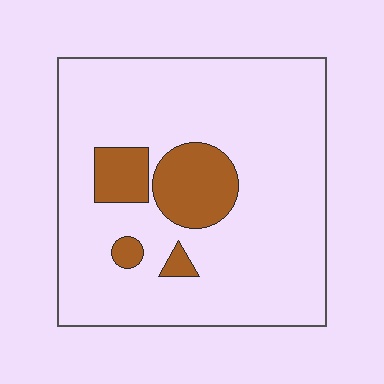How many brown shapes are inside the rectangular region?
4.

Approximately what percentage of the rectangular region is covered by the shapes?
Approximately 15%.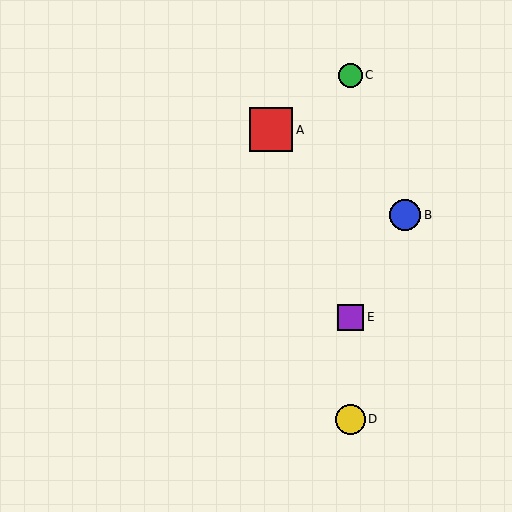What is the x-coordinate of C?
Object C is at x≈351.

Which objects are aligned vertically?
Objects C, D, E are aligned vertically.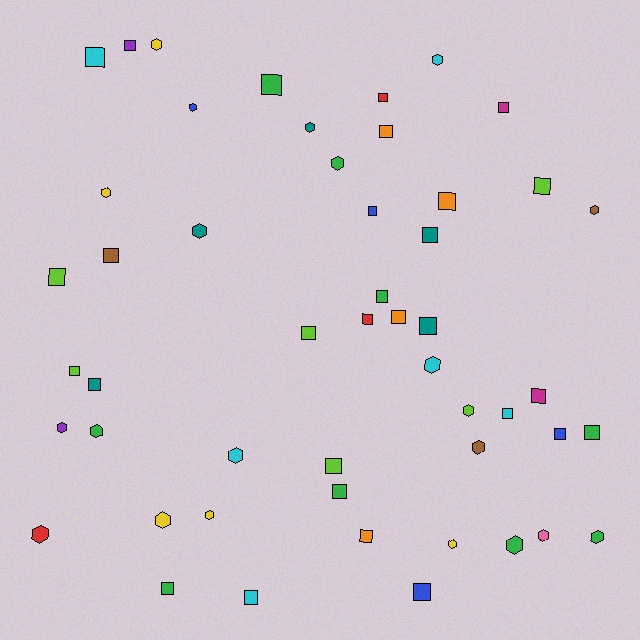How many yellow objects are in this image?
There are 5 yellow objects.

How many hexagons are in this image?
There are 21 hexagons.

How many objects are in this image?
There are 50 objects.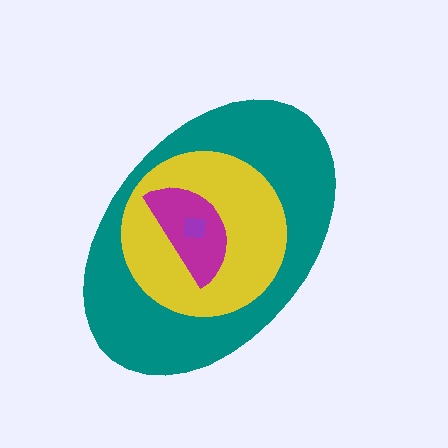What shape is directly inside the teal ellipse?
The yellow circle.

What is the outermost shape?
The teal ellipse.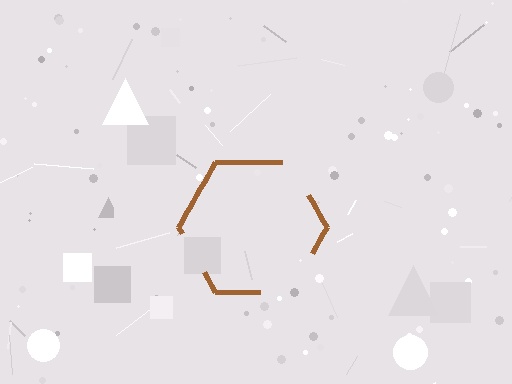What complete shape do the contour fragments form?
The contour fragments form a hexagon.